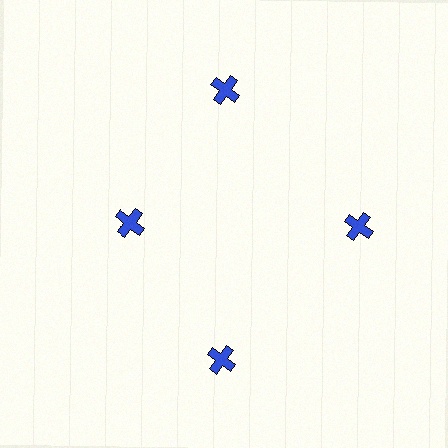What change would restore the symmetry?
The symmetry would be restored by moving it outward, back onto the ring so that all 4 crosses sit at equal angles and equal distance from the center.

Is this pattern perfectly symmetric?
No. The 4 blue crosses are arranged in a ring, but one element near the 9 o'clock position is pulled inward toward the center, breaking the 4-fold rotational symmetry.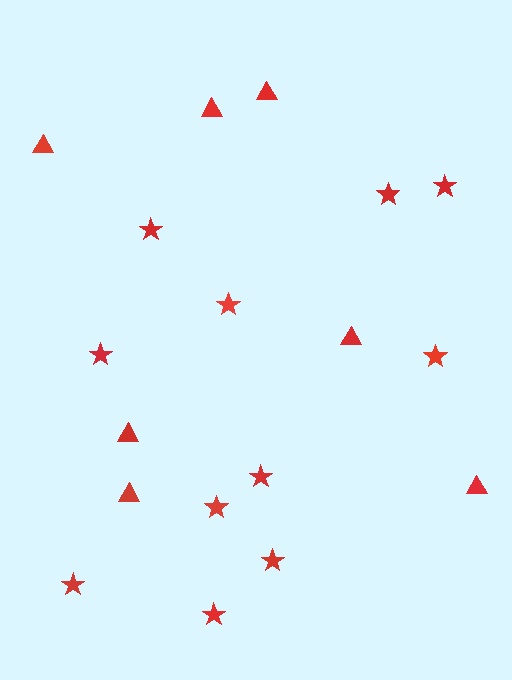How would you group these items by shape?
There are 2 groups: one group of triangles (7) and one group of stars (11).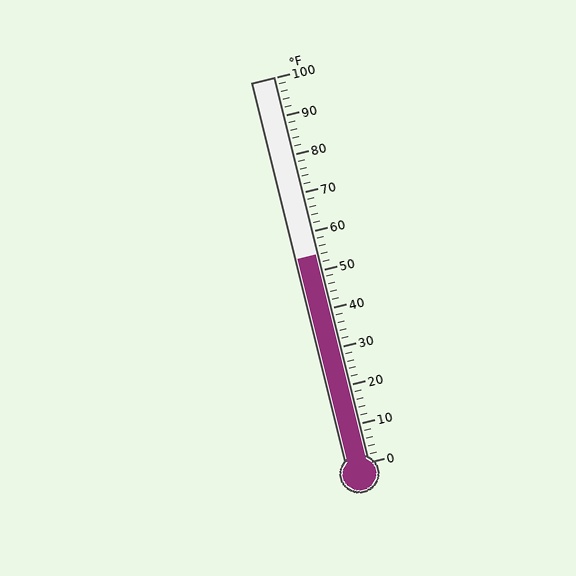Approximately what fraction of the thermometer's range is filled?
The thermometer is filled to approximately 55% of its range.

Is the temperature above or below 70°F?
The temperature is below 70°F.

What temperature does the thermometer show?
The thermometer shows approximately 54°F.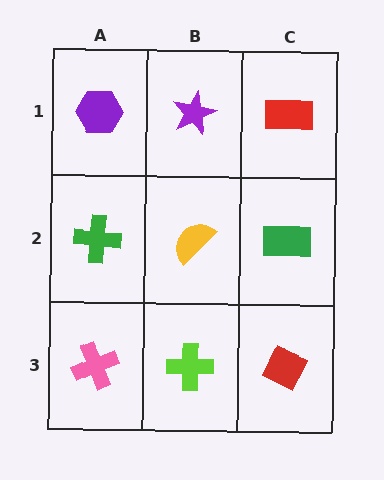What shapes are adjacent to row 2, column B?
A purple star (row 1, column B), a lime cross (row 3, column B), a green cross (row 2, column A), a green rectangle (row 2, column C).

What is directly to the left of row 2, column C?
A yellow semicircle.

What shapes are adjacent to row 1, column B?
A yellow semicircle (row 2, column B), a purple hexagon (row 1, column A), a red rectangle (row 1, column C).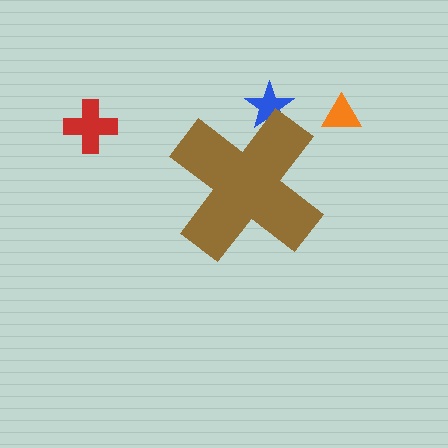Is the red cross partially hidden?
No, the red cross is fully visible.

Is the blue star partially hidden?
Yes, the blue star is partially hidden behind the brown cross.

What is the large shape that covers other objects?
A brown cross.